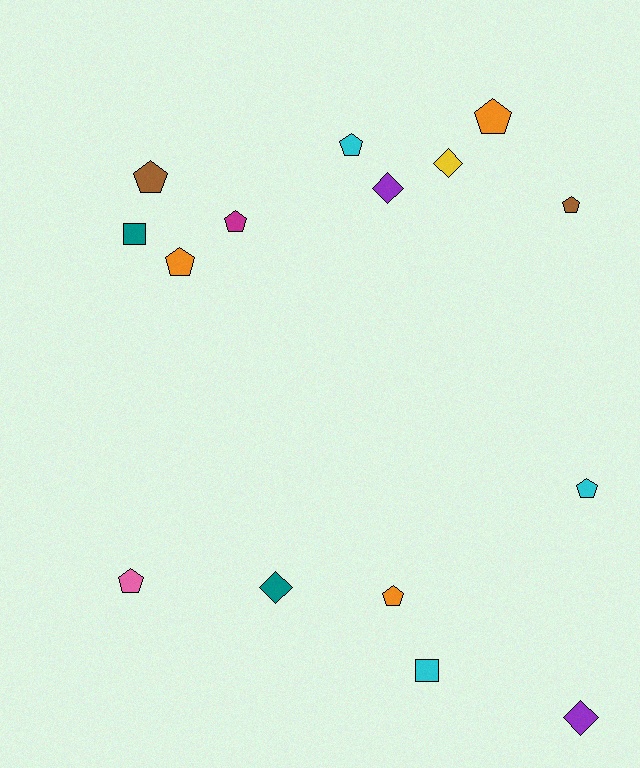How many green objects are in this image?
There are no green objects.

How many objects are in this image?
There are 15 objects.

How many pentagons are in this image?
There are 9 pentagons.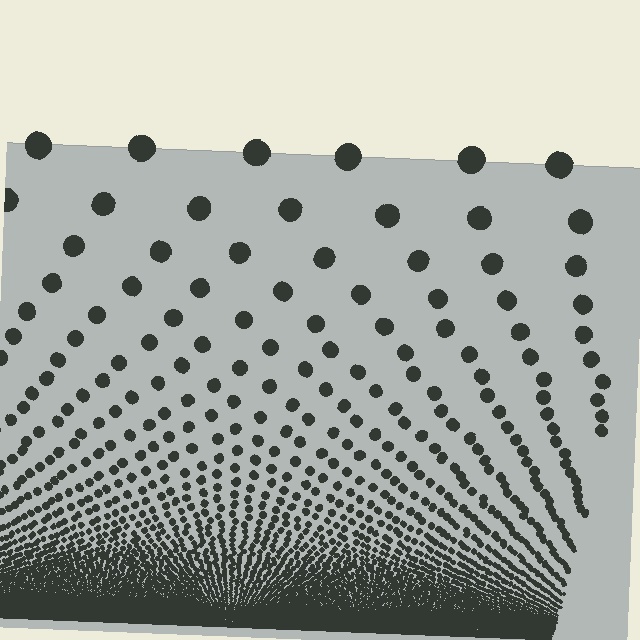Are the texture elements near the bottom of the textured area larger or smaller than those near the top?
Smaller. The gradient is inverted — elements near the bottom are smaller and denser.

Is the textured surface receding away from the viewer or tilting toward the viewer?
The surface appears to tilt toward the viewer. Texture elements get larger and sparser toward the top.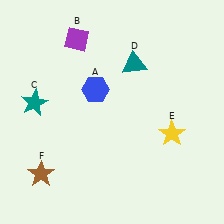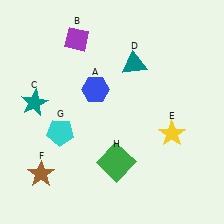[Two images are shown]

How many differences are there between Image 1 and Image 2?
There are 2 differences between the two images.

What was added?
A cyan pentagon (G), a green square (H) were added in Image 2.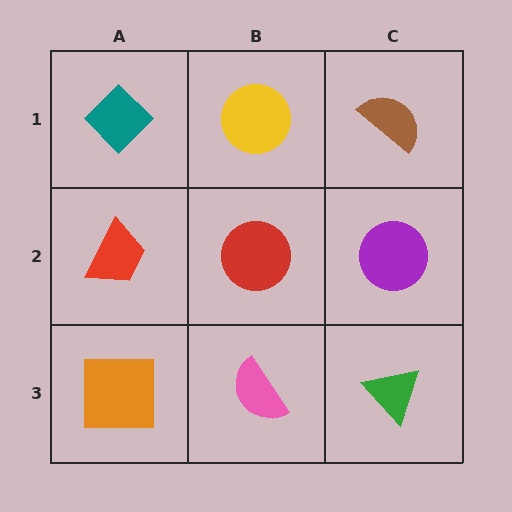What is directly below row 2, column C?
A green triangle.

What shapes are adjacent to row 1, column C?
A purple circle (row 2, column C), a yellow circle (row 1, column B).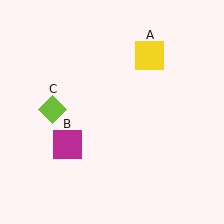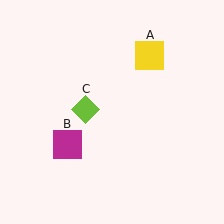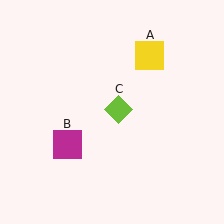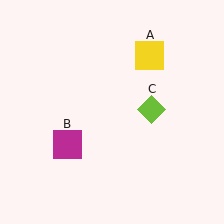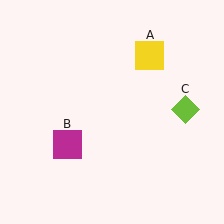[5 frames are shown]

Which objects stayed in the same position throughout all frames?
Yellow square (object A) and magenta square (object B) remained stationary.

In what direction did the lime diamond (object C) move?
The lime diamond (object C) moved right.